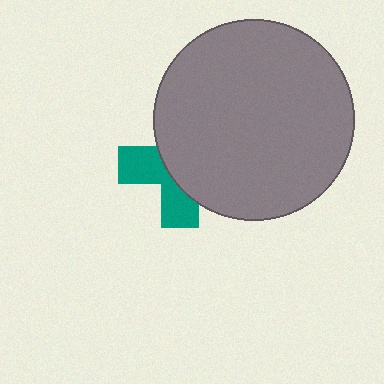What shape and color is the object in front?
The object in front is a gray circle.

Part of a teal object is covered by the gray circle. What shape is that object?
It is a cross.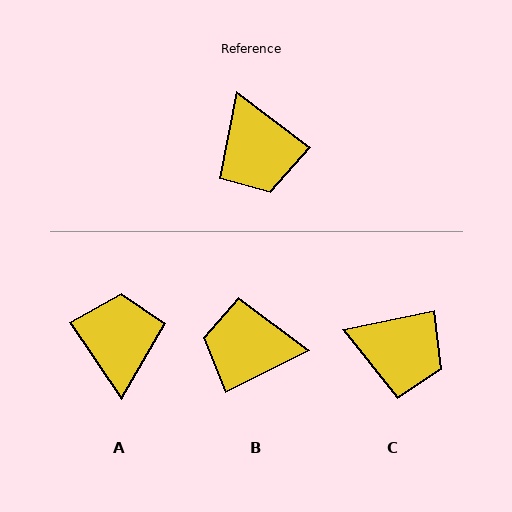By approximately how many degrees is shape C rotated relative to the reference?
Approximately 49 degrees counter-clockwise.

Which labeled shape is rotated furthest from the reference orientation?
A, about 161 degrees away.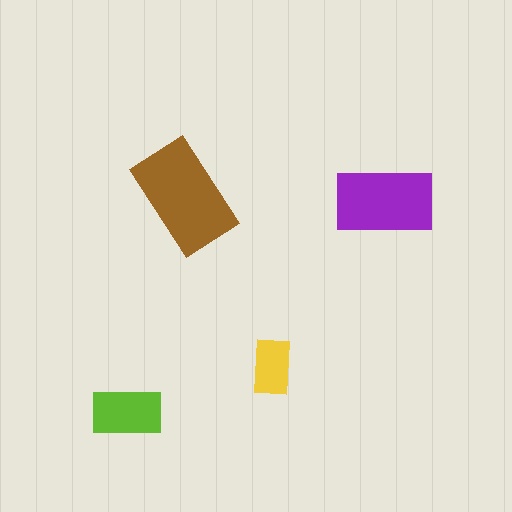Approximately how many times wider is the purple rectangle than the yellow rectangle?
About 2 times wider.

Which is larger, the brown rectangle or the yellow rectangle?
The brown one.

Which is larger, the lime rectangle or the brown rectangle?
The brown one.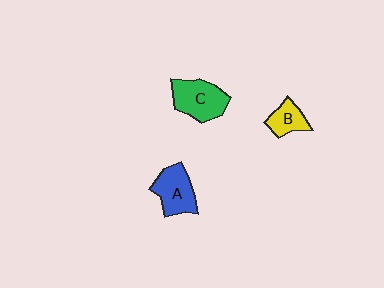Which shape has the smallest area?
Shape B (yellow).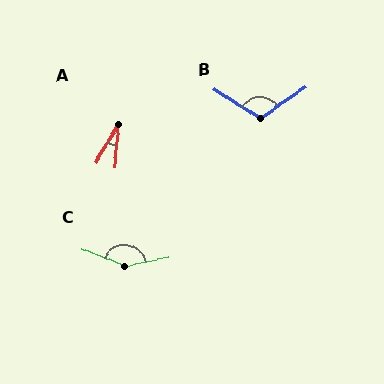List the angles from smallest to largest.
A (26°), B (113°), C (146°).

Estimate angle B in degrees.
Approximately 113 degrees.